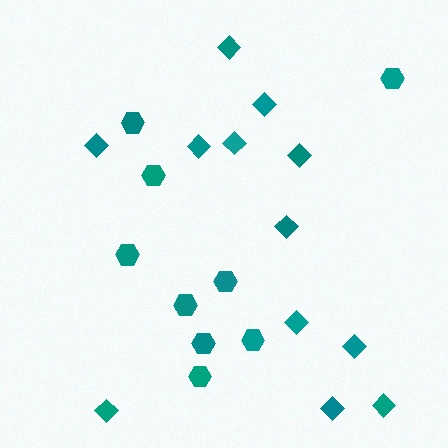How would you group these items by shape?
There are 2 groups: one group of diamonds (12) and one group of hexagons (9).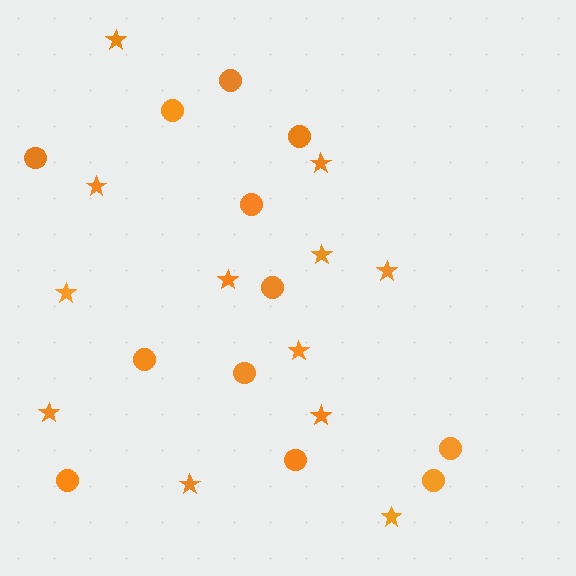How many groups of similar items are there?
There are 2 groups: one group of circles (12) and one group of stars (12).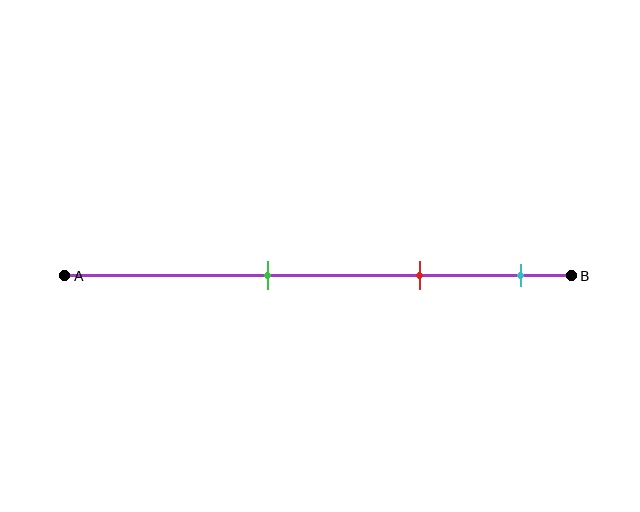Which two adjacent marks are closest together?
The red and cyan marks are the closest adjacent pair.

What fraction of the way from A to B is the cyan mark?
The cyan mark is approximately 90% (0.9) of the way from A to B.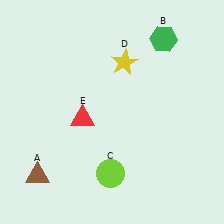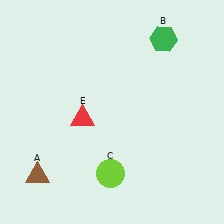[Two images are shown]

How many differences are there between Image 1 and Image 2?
There is 1 difference between the two images.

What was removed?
The yellow star (D) was removed in Image 2.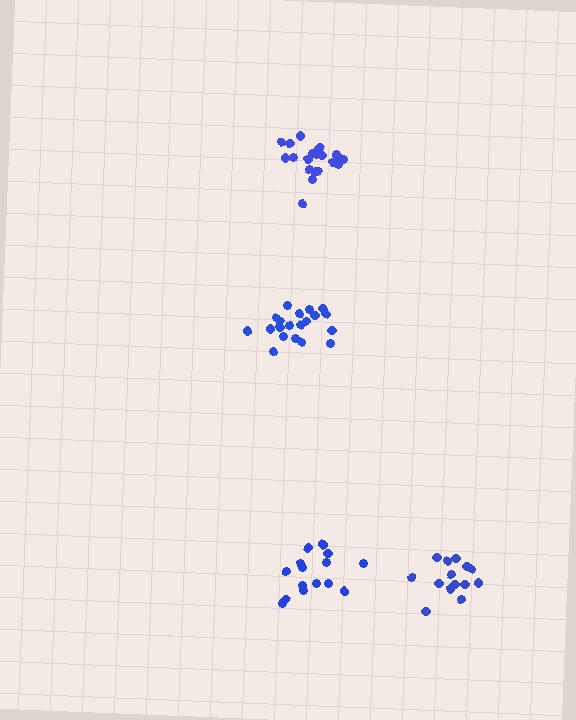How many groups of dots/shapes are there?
There are 4 groups.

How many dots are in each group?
Group 1: 20 dots, Group 2: 15 dots, Group 3: 14 dots, Group 4: 20 dots (69 total).